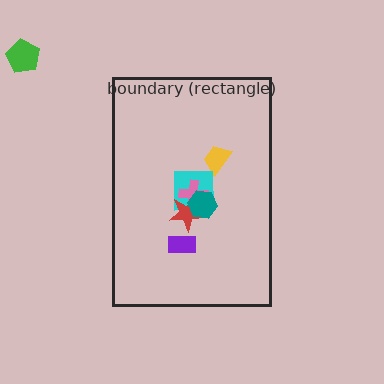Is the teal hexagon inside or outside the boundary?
Inside.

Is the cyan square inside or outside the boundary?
Inside.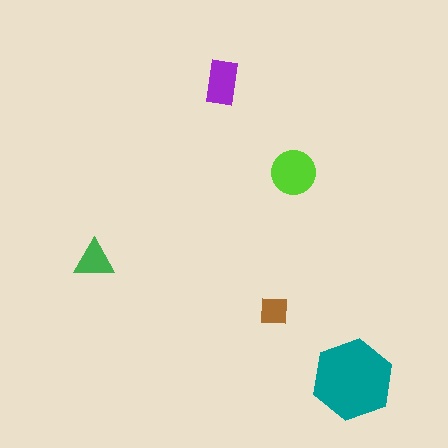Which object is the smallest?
The brown square.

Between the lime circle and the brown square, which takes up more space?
The lime circle.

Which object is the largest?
The teal hexagon.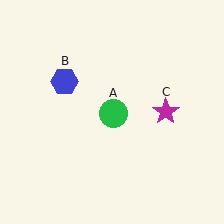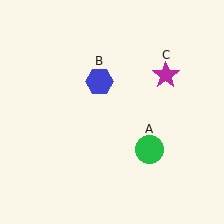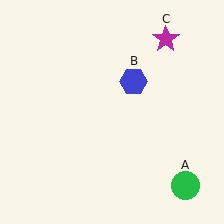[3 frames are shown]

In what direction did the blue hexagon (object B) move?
The blue hexagon (object B) moved right.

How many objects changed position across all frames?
3 objects changed position: green circle (object A), blue hexagon (object B), magenta star (object C).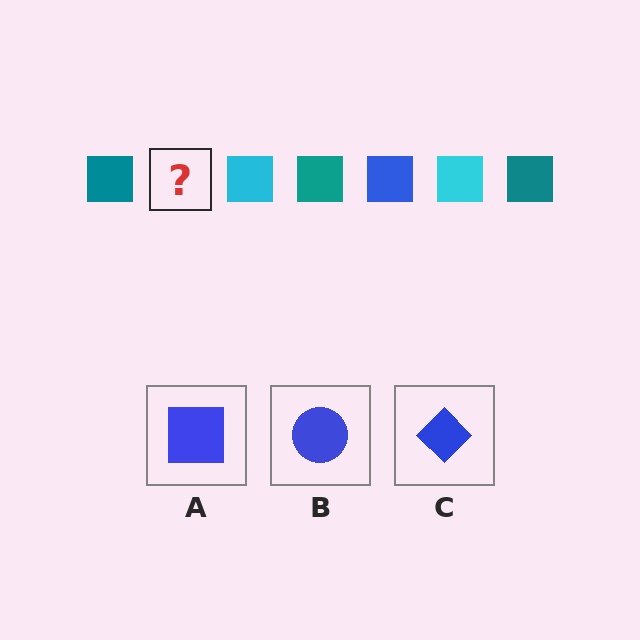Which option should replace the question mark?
Option A.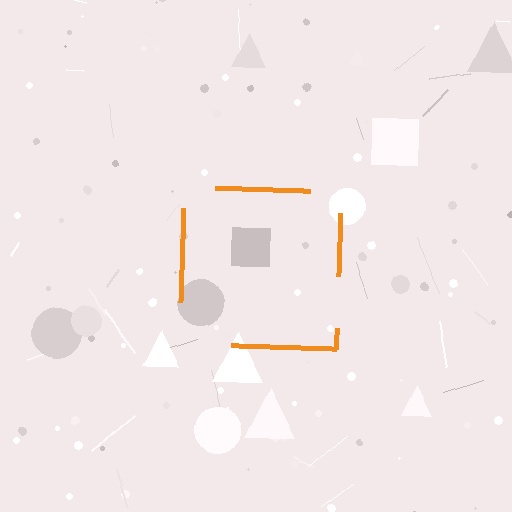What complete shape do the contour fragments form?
The contour fragments form a square.